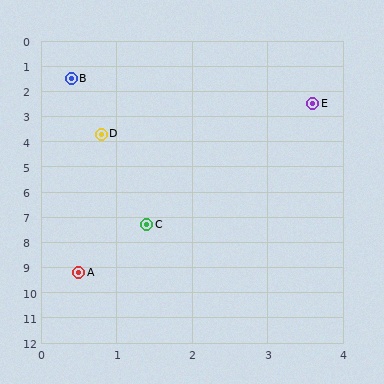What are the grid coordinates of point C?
Point C is at approximately (1.4, 7.3).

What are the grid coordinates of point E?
Point E is at approximately (3.6, 2.5).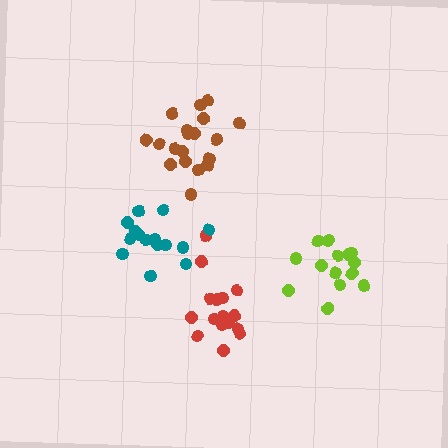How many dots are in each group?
Group 1: 19 dots, Group 2: 14 dots, Group 3: 16 dots, Group 4: 15 dots (64 total).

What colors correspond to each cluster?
The clusters are colored: brown, lime, red, teal.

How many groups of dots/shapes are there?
There are 4 groups.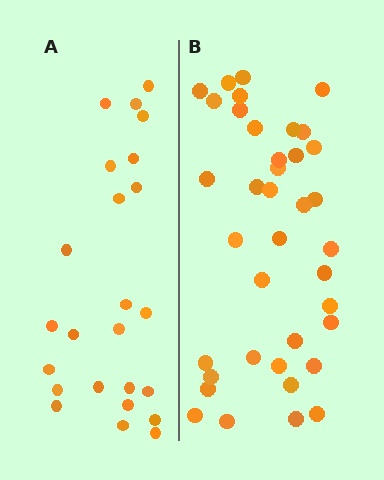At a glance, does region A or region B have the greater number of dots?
Region B (the right region) has more dots.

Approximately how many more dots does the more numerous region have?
Region B has approximately 15 more dots than region A.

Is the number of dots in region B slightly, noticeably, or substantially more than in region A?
Region B has substantially more. The ratio is roughly 1.6 to 1.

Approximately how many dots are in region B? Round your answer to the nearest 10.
About 40 dots. (The exact count is 38, which rounds to 40.)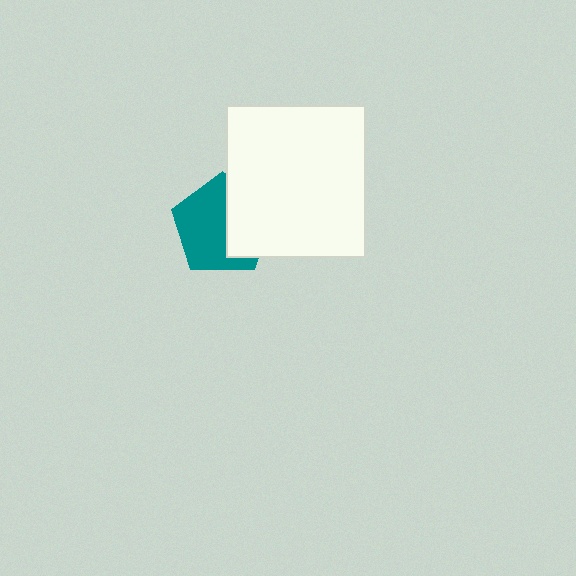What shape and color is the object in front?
The object in front is a white rectangle.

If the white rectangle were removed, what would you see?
You would see the complete teal pentagon.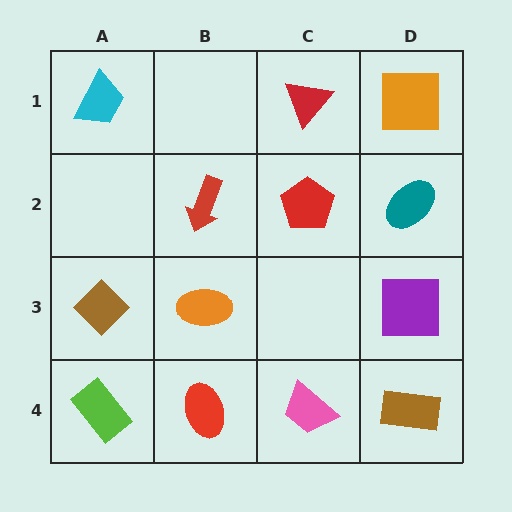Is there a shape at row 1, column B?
No, that cell is empty.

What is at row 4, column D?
A brown rectangle.